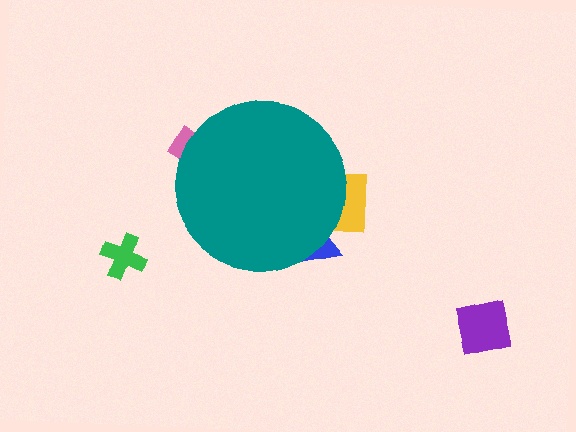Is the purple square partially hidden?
No, the purple square is fully visible.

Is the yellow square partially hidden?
Yes, the yellow square is partially hidden behind the teal circle.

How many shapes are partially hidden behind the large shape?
3 shapes are partially hidden.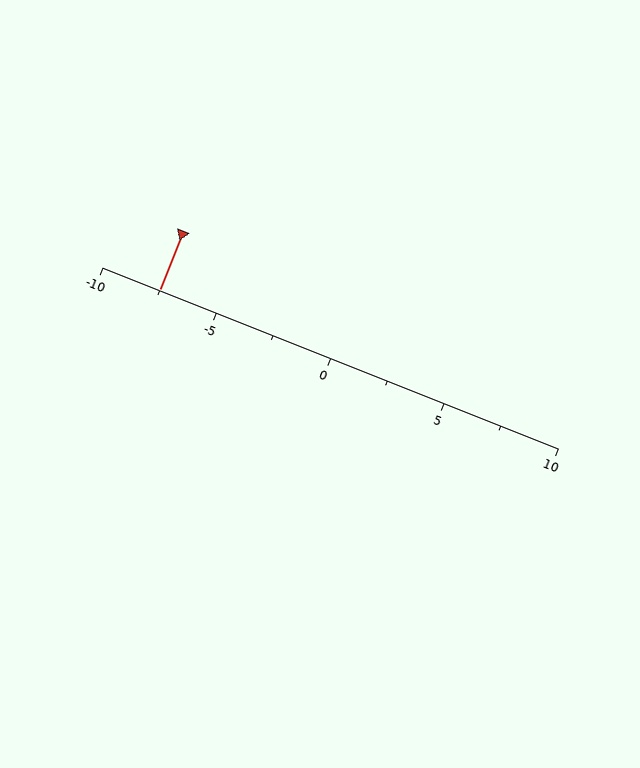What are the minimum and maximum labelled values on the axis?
The axis runs from -10 to 10.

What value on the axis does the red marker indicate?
The marker indicates approximately -7.5.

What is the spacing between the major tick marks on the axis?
The major ticks are spaced 5 apart.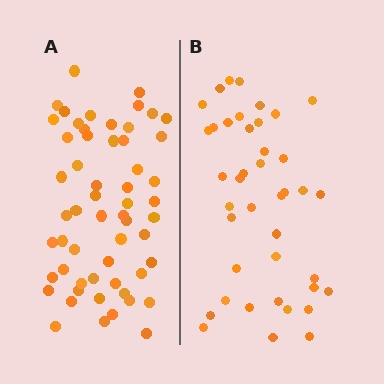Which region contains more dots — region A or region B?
Region A (the left region) has more dots.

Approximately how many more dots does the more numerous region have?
Region A has approximately 15 more dots than region B.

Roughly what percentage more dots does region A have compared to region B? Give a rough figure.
About 40% more.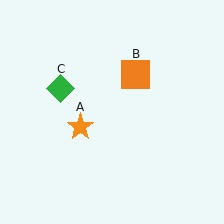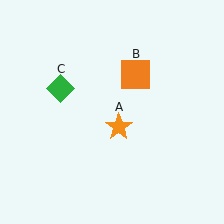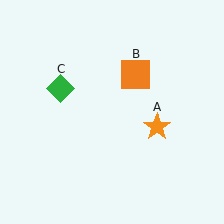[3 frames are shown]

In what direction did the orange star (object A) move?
The orange star (object A) moved right.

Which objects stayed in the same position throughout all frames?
Orange square (object B) and green diamond (object C) remained stationary.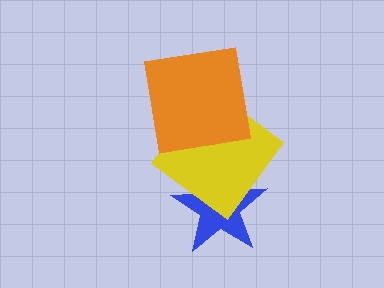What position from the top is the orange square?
The orange square is 1st from the top.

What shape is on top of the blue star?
The yellow diamond is on top of the blue star.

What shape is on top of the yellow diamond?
The orange square is on top of the yellow diamond.